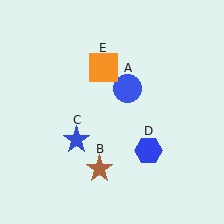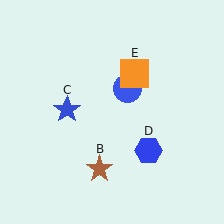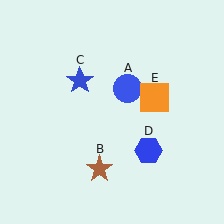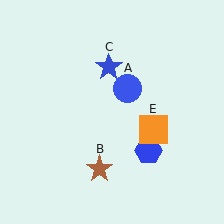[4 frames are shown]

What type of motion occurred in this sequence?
The blue star (object C), orange square (object E) rotated clockwise around the center of the scene.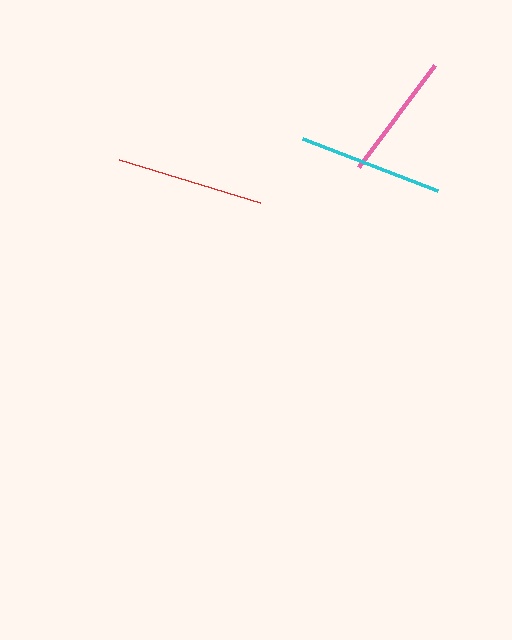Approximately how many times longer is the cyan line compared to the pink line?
The cyan line is approximately 1.1 times the length of the pink line.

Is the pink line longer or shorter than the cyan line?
The cyan line is longer than the pink line.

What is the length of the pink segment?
The pink segment is approximately 127 pixels long.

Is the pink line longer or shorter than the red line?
The red line is longer than the pink line.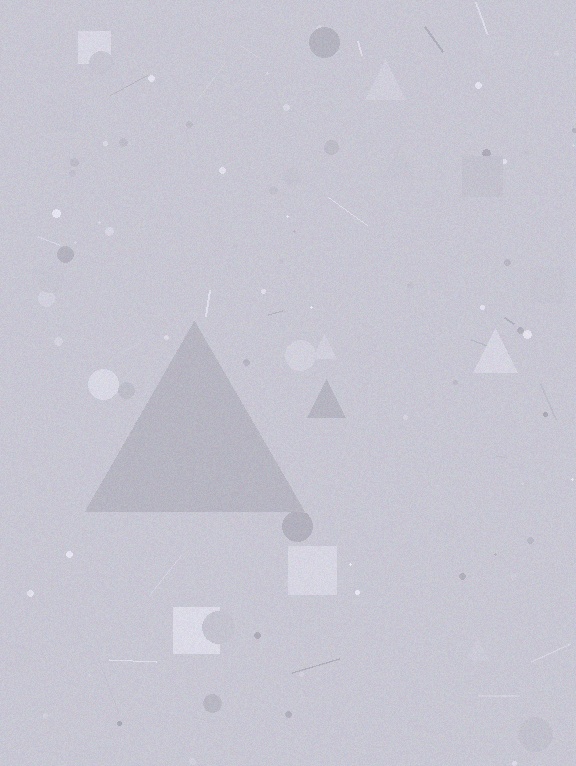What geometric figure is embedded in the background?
A triangle is embedded in the background.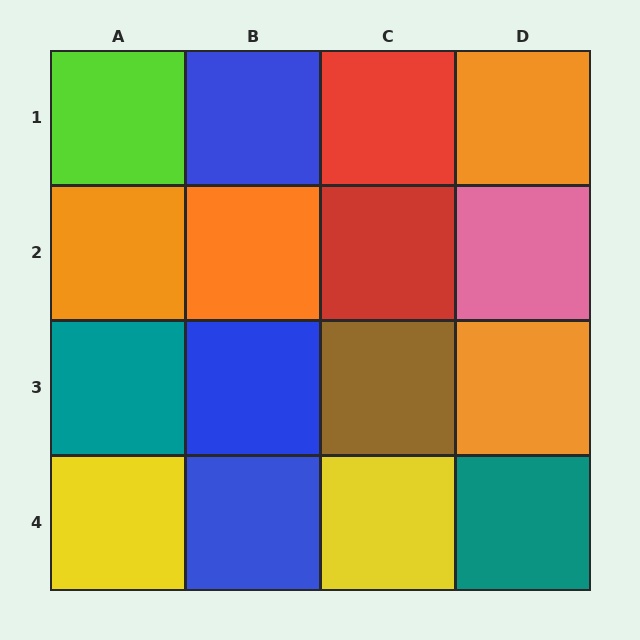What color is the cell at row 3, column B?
Blue.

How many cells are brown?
1 cell is brown.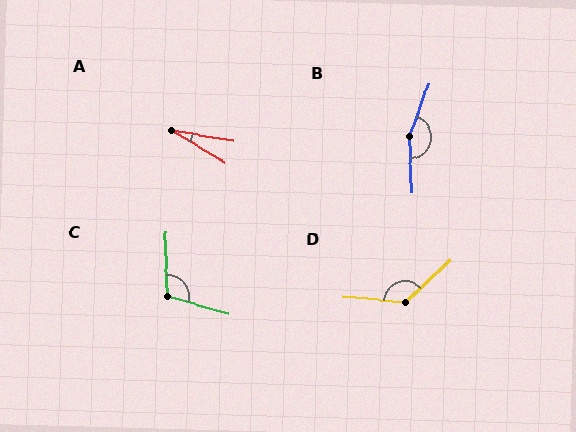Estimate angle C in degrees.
Approximately 107 degrees.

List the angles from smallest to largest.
A (22°), C (107°), D (132°), B (159°).